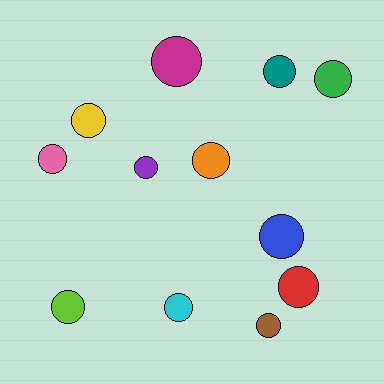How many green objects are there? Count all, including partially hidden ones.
There is 1 green object.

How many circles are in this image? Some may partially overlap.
There are 12 circles.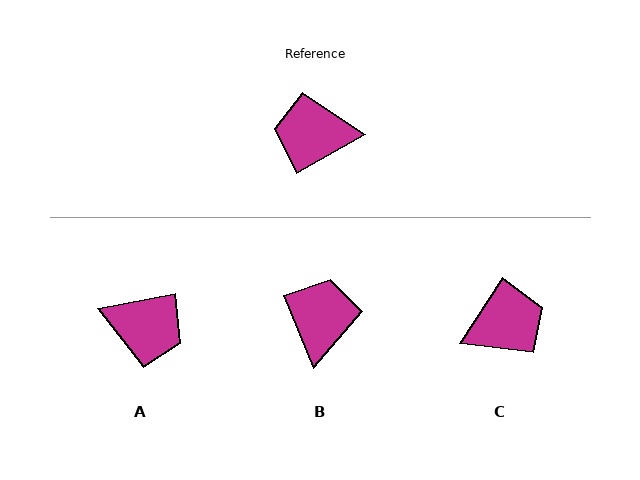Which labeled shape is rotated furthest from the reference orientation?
A, about 161 degrees away.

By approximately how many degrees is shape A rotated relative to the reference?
Approximately 161 degrees counter-clockwise.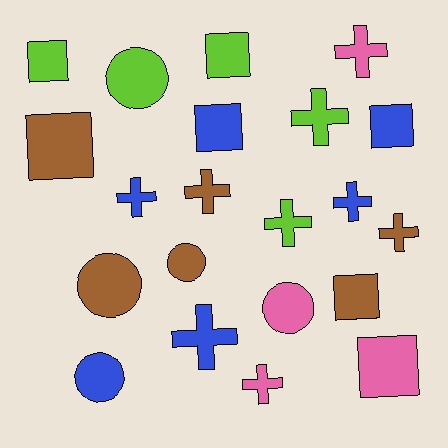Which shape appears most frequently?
Cross, with 9 objects.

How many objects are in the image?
There are 21 objects.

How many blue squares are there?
There are 2 blue squares.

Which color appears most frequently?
Blue, with 6 objects.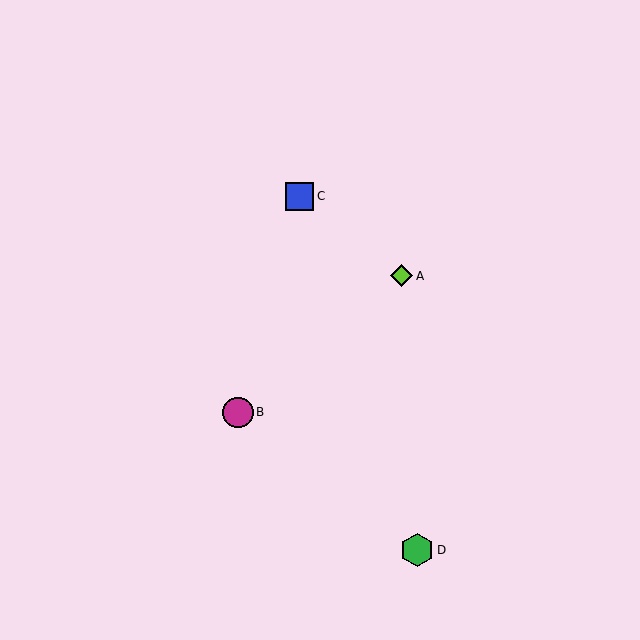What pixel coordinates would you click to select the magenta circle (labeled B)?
Click at (238, 412) to select the magenta circle B.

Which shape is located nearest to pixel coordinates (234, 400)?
The magenta circle (labeled B) at (238, 412) is nearest to that location.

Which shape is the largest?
The green hexagon (labeled D) is the largest.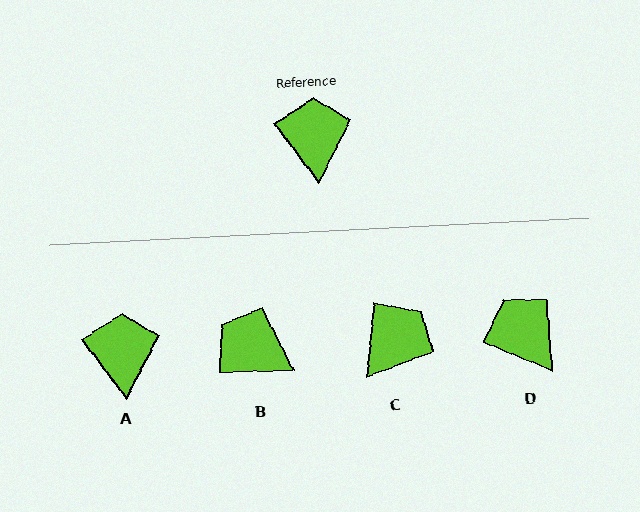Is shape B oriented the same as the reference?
No, it is off by about 54 degrees.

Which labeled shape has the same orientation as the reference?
A.